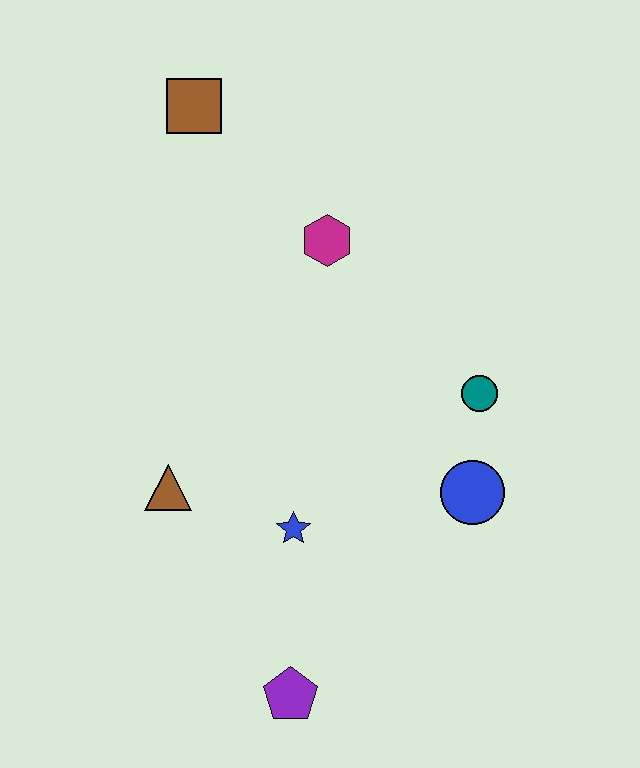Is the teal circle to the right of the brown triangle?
Yes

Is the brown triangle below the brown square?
Yes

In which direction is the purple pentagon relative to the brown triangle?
The purple pentagon is below the brown triangle.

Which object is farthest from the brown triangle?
The brown square is farthest from the brown triangle.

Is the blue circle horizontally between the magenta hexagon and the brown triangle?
No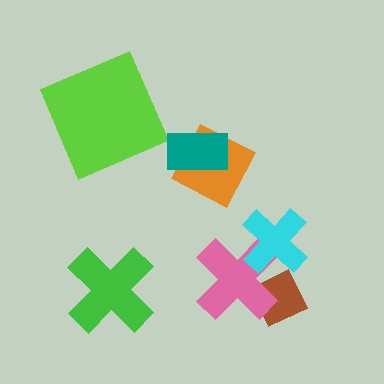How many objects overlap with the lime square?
0 objects overlap with the lime square.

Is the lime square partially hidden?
No, no other shape covers it.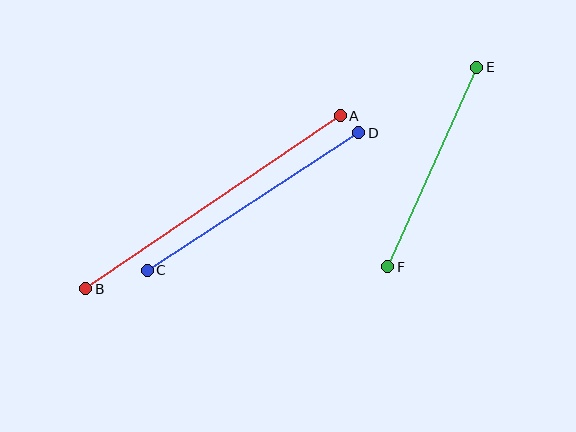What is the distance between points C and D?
The distance is approximately 252 pixels.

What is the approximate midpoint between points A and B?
The midpoint is at approximately (213, 202) pixels.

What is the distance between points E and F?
The distance is approximately 219 pixels.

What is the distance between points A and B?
The distance is approximately 308 pixels.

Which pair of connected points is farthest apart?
Points A and B are farthest apart.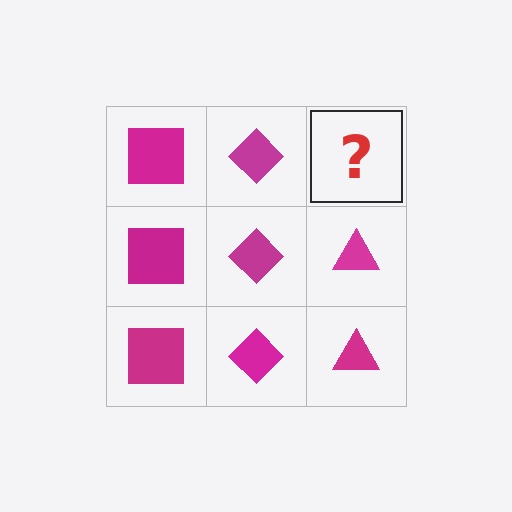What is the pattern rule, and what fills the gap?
The rule is that each column has a consistent shape. The gap should be filled with a magenta triangle.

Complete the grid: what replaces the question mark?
The question mark should be replaced with a magenta triangle.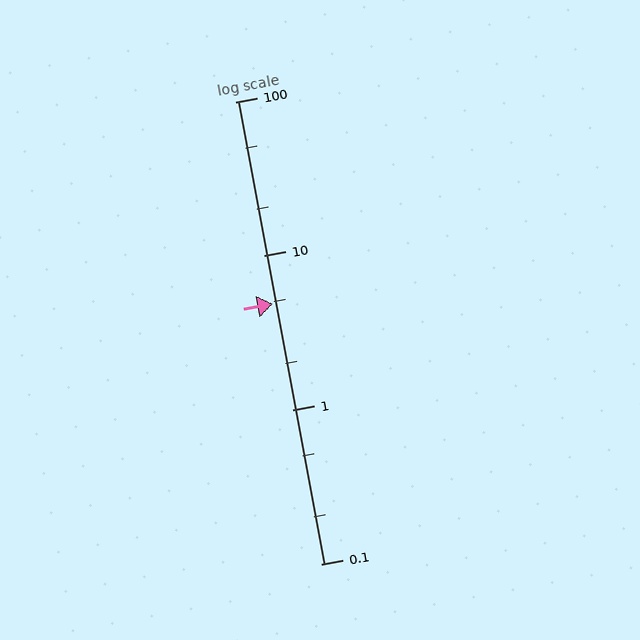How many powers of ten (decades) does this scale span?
The scale spans 3 decades, from 0.1 to 100.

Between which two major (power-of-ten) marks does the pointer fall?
The pointer is between 1 and 10.